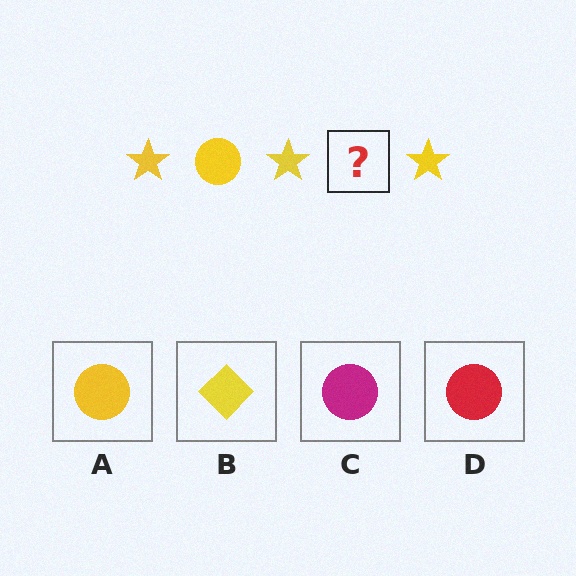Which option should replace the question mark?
Option A.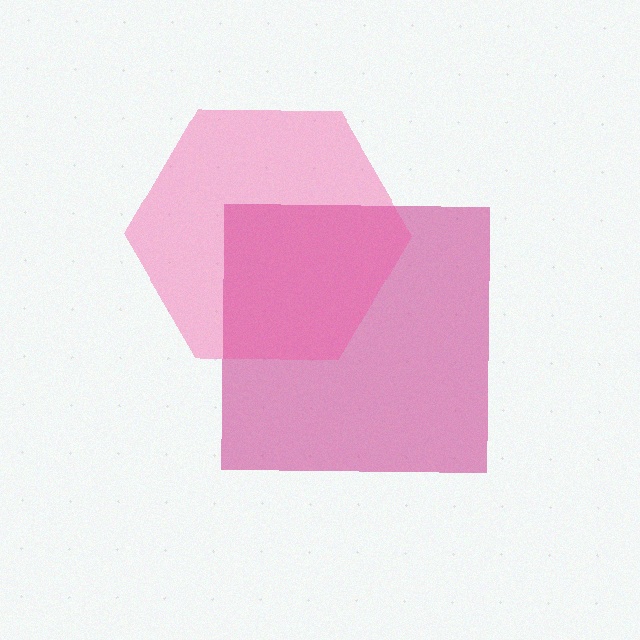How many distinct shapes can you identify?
There are 2 distinct shapes: a magenta square, a pink hexagon.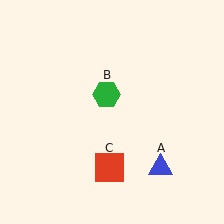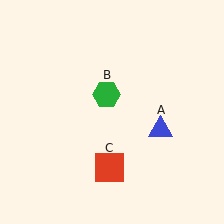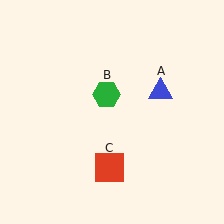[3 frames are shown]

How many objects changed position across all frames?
1 object changed position: blue triangle (object A).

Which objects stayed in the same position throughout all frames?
Green hexagon (object B) and red square (object C) remained stationary.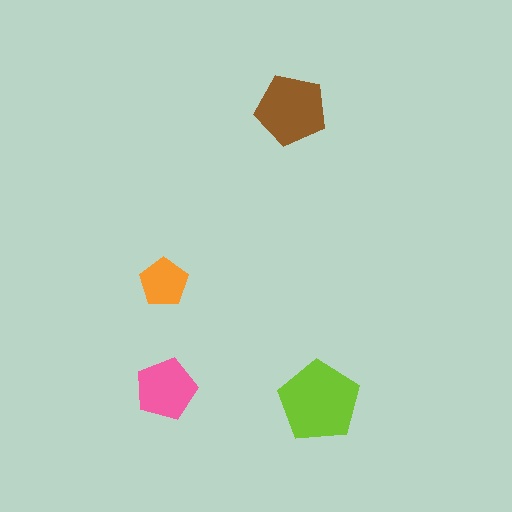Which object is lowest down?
The lime pentagon is bottommost.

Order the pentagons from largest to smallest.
the lime one, the brown one, the pink one, the orange one.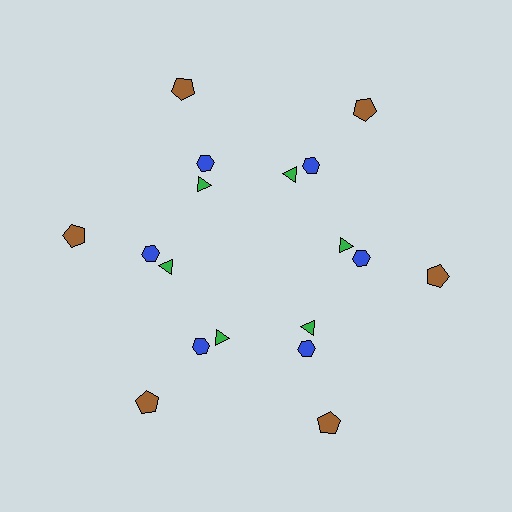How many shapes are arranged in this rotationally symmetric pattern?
There are 18 shapes, arranged in 6 groups of 3.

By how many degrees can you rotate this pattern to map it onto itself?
The pattern maps onto itself every 60 degrees of rotation.